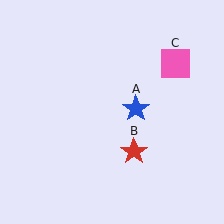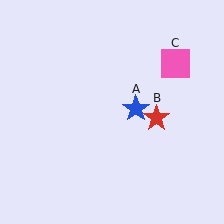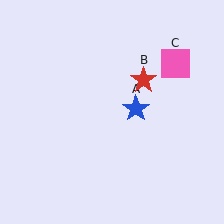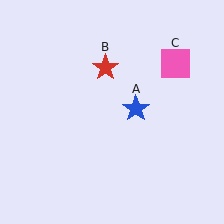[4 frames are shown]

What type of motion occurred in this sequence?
The red star (object B) rotated counterclockwise around the center of the scene.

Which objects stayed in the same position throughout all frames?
Blue star (object A) and pink square (object C) remained stationary.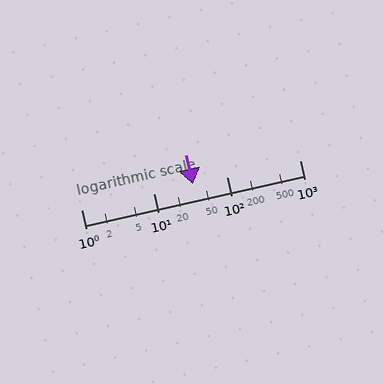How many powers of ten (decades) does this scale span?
The scale spans 3 decades, from 1 to 1000.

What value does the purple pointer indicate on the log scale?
The pointer indicates approximately 34.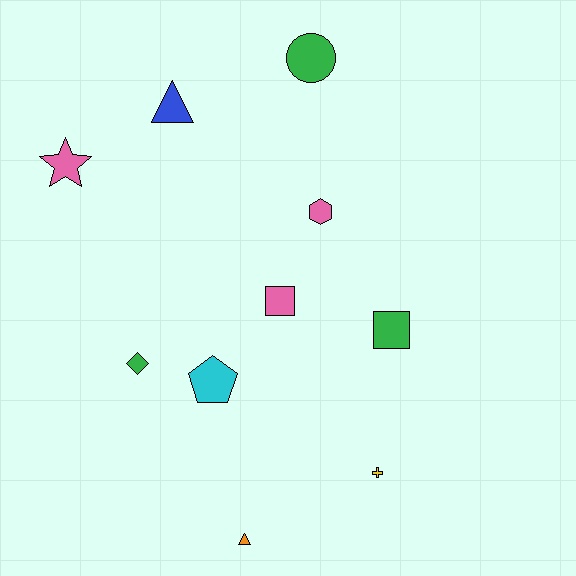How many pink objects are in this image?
There are 3 pink objects.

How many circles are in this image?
There is 1 circle.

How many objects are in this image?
There are 10 objects.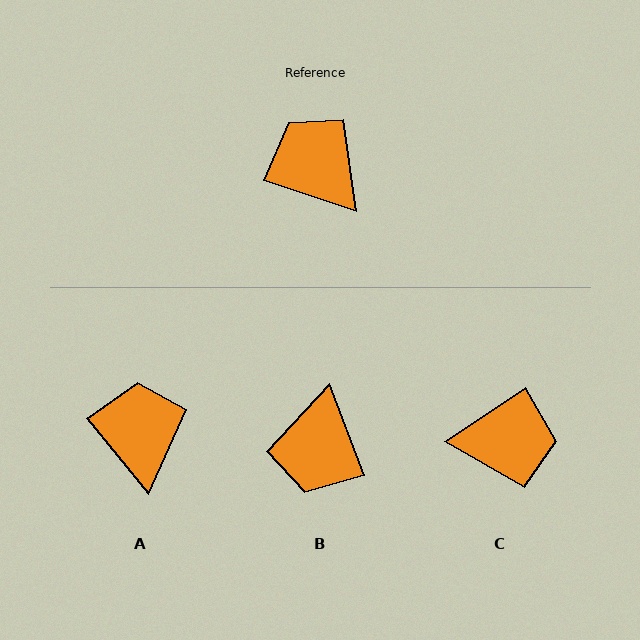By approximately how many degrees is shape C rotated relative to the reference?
Approximately 127 degrees clockwise.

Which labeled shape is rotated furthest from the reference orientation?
B, about 130 degrees away.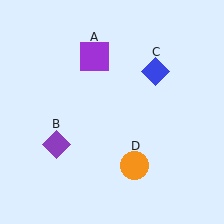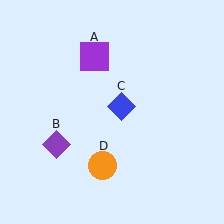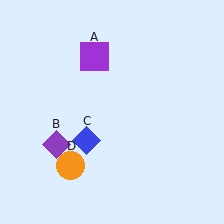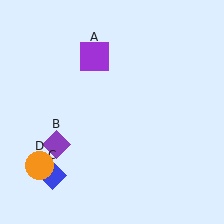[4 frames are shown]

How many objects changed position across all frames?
2 objects changed position: blue diamond (object C), orange circle (object D).